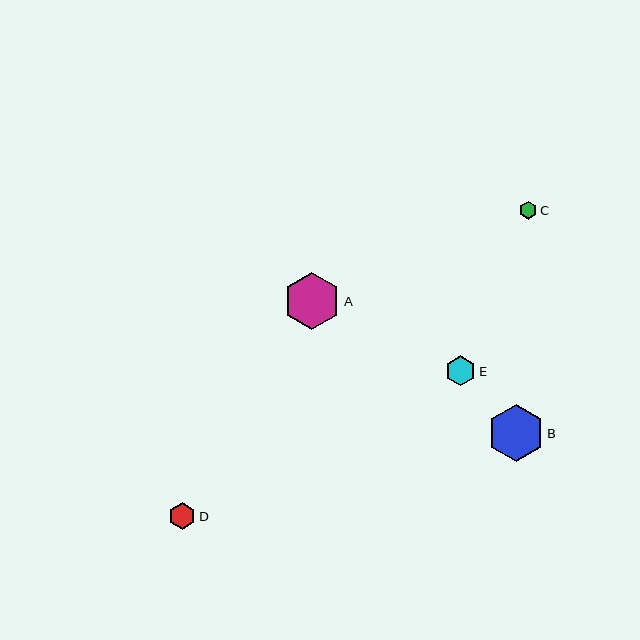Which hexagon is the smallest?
Hexagon C is the smallest with a size of approximately 18 pixels.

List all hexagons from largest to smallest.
From largest to smallest: A, B, E, D, C.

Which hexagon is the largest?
Hexagon A is the largest with a size of approximately 58 pixels.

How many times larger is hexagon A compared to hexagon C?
Hexagon A is approximately 3.3 times the size of hexagon C.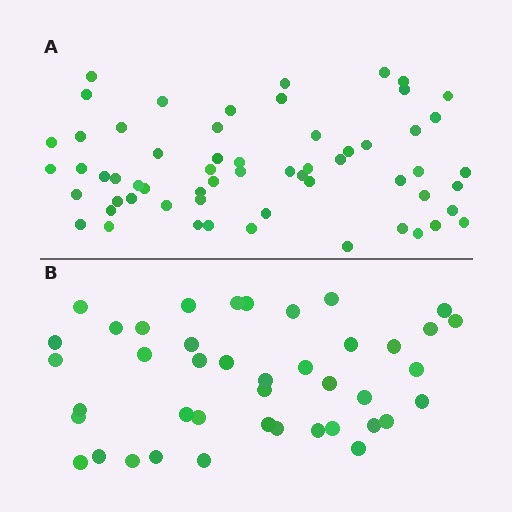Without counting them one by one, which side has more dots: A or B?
Region A (the top region) has more dots.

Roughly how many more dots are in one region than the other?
Region A has approximately 20 more dots than region B.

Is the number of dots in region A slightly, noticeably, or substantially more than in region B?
Region A has noticeably more, but not dramatically so. The ratio is roughly 1.4 to 1.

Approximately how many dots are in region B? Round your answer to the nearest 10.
About 40 dots. (The exact count is 42, which rounds to 40.)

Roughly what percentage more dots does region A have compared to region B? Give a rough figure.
About 45% more.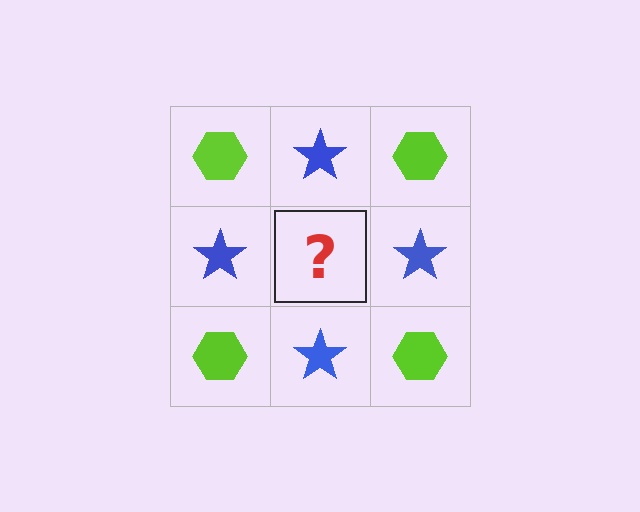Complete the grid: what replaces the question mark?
The question mark should be replaced with a lime hexagon.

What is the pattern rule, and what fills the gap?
The rule is that it alternates lime hexagon and blue star in a checkerboard pattern. The gap should be filled with a lime hexagon.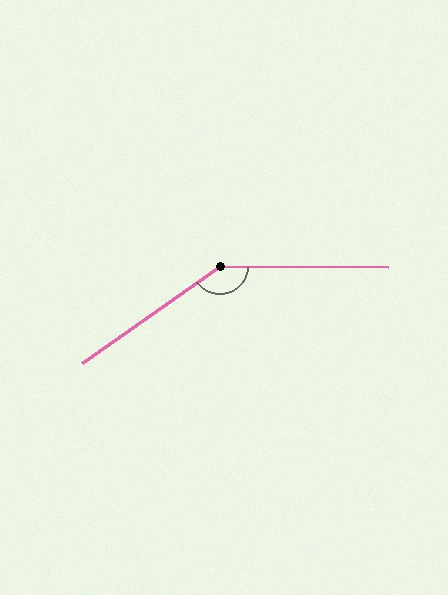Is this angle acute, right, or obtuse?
It is obtuse.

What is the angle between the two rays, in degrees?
Approximately 145 degrees.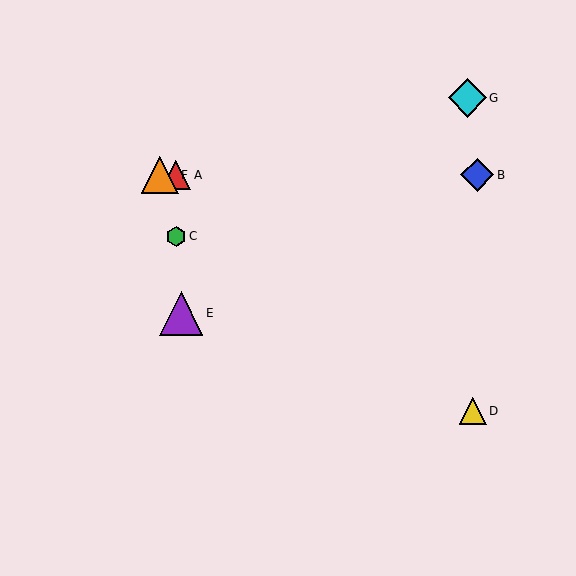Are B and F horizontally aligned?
Yes, both are at y≈175.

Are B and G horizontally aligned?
No, B is at y≈175 and G is at y≈98.